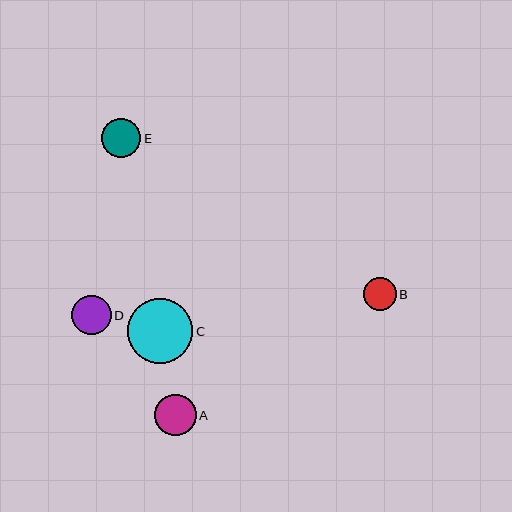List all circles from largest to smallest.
From largest to smallest: C, A, E, D, B.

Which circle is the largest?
Circle C is the largest with a size of approximately 65 pixels.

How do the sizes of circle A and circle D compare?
Circle A and circle D are approximately the same size.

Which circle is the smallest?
Circle B is the smallest with a size of approximately 33 pixels.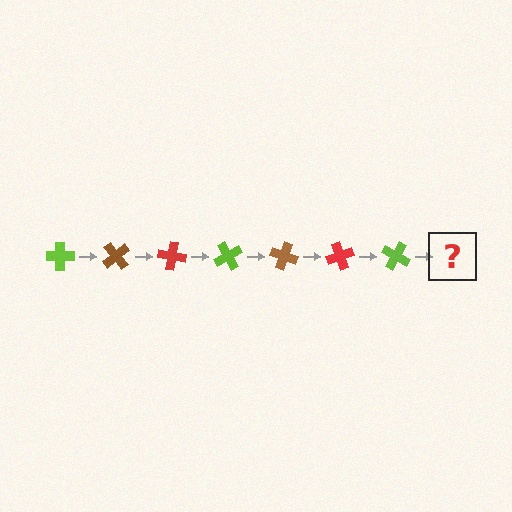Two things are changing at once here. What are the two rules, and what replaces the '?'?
The two rules are that it rotates 50 degrees each step and the color cycles through lime, brown, and red. The '?' should be a brown cross, rotated 350 degrees from the start.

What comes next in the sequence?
The next element should be a brown cross, rotated 350 degrees from the start.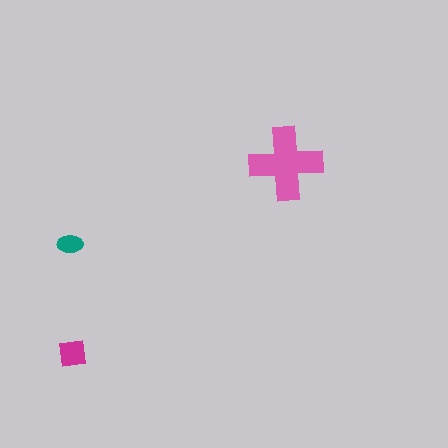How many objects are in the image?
There are 3 objects in the image.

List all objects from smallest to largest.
The teal ellipse, the magenta square, the pink cross.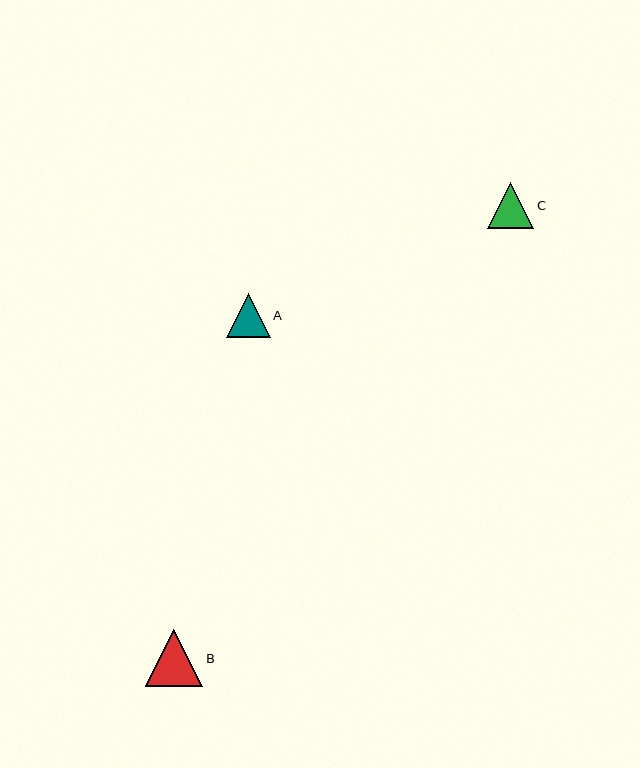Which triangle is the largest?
Triangle B is the largest with a size of approximately 57 pixels.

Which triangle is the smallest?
Triangle A is the smallest with a size of approximately 44 pixels.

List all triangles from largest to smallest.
From largest to smallest: B, C, A.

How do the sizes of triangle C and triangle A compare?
Triangle C and triangle A are approximately the same size.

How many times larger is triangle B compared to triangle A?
Triangle B is approximately 1.3 times the size of triangle A.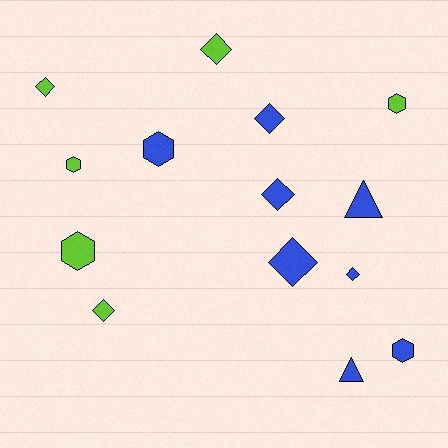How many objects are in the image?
There are 14 objects.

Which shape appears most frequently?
Diamond, with 7 objects.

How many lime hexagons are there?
There are 3 lime hexagons.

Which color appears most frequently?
Blue, with 8 objects.